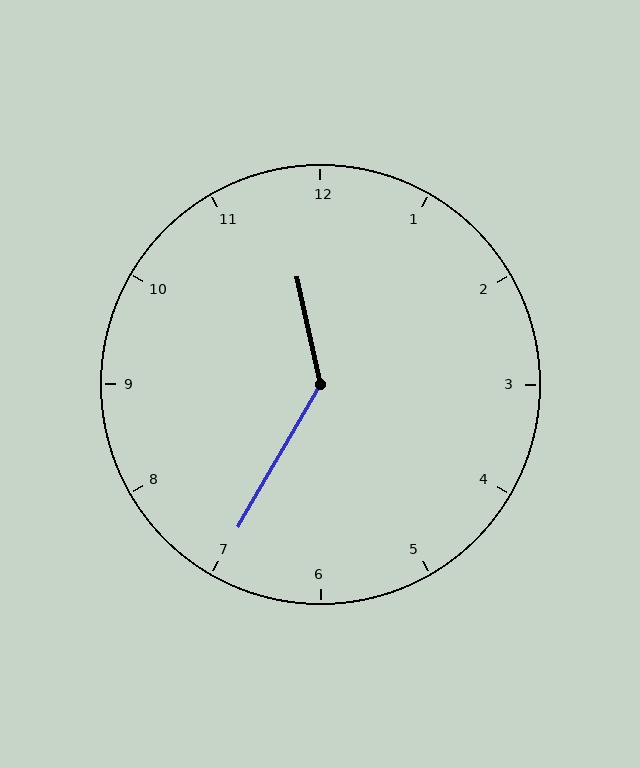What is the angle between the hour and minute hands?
Approximately 138 degrees.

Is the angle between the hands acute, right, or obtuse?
It is obtuse.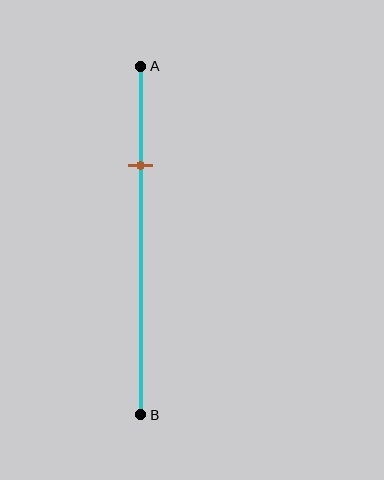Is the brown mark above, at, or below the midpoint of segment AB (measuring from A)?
The brown mark is above the midpoint of segment AB.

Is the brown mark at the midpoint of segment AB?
No, the mark is at about 30% from A, not at the 50% midpoint.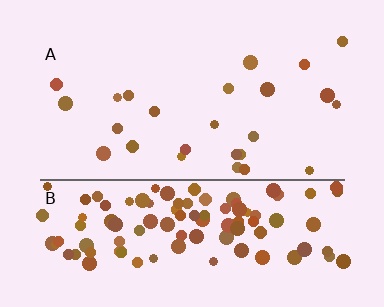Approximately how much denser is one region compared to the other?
Approximately 4.8× — region B over region A.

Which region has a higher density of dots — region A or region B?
B (the bottom).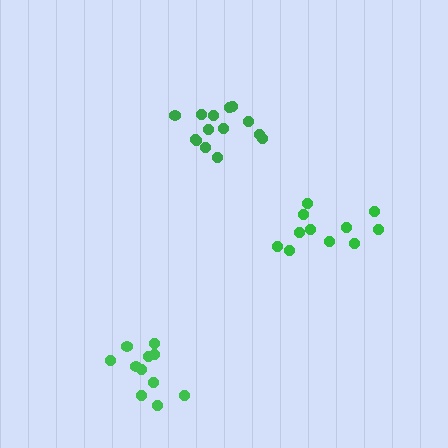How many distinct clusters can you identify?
There are 3 distinct clusters.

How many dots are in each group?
Group 1: 14 dots, Group 2: 11 dots, Group 3: 11 dots (36 total).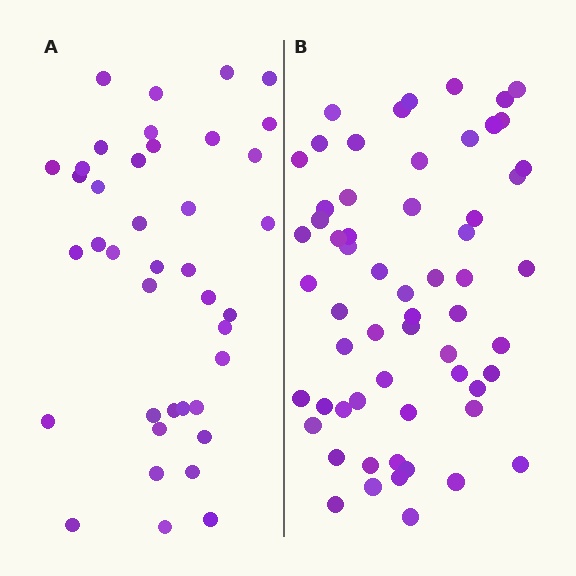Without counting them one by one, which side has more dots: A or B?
Region B (the right region) has more dots.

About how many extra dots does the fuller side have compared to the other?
Region B has approximately 20 more dots than region A.